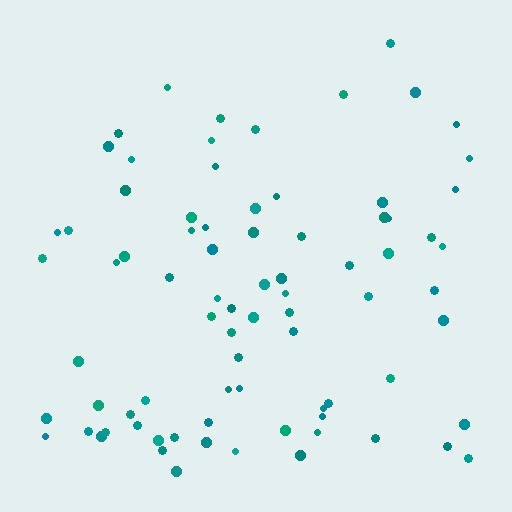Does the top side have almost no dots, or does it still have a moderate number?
Still a moderate number, just noticeably fewer than the bottom.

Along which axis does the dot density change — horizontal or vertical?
Vertical.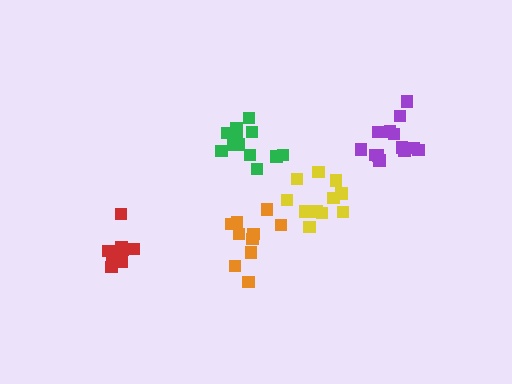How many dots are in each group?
Group 1: 11 dots, Group 2: 9 dots, Group 3: 12 dots, Group 4: 13 dots, Group 5: 10 dots (55 total).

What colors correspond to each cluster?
The clusters are colored: yellow, red, green, purple, orange.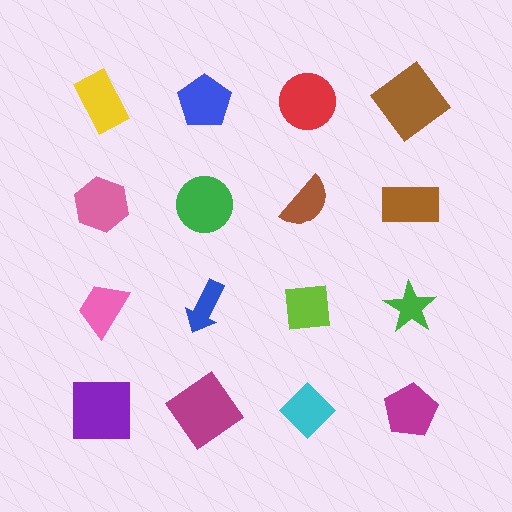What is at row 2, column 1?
A pink hexagon.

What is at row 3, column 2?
A blue arrow.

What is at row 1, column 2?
A blue pentagon.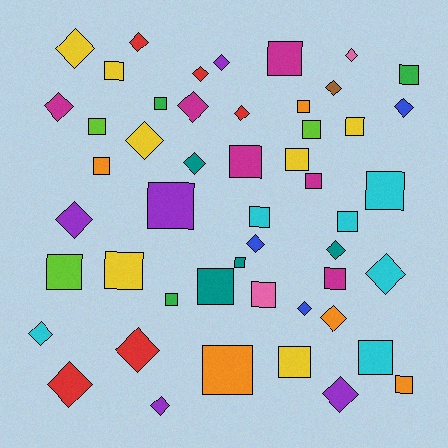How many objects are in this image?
There are 50 objects.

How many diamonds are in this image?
There are 23 diamonds.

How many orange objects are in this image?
There are 5 orange objects.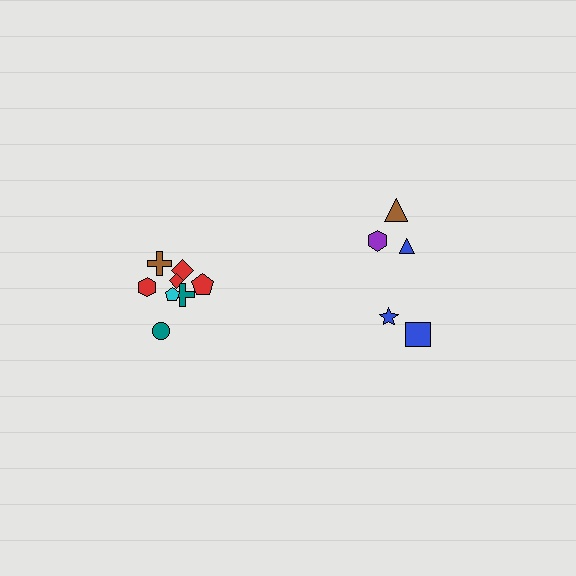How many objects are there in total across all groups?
There are 13 objects.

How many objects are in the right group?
There are 5 objects.